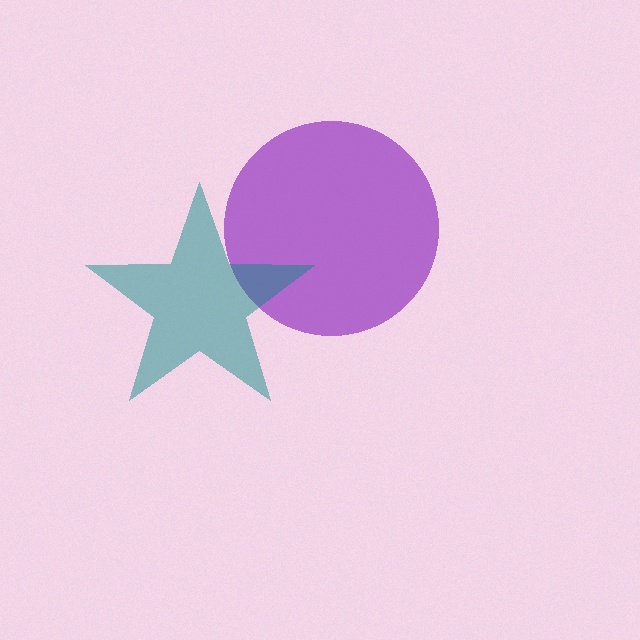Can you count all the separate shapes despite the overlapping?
Yes, there are 2 separate shapes.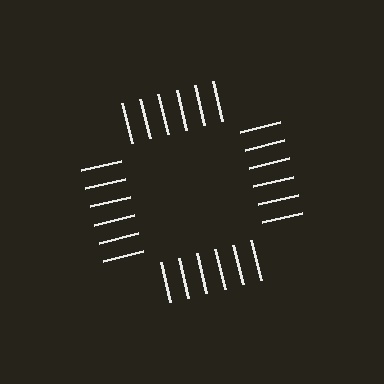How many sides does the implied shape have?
4 sides — the line-ends trace a square.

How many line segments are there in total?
24 — 6 along each of the 4 edges.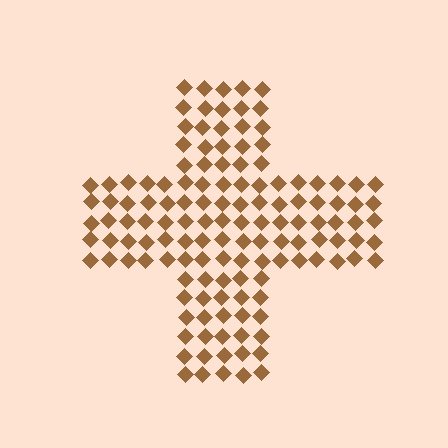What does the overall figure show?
The overall figure shows a cross.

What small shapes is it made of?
It is made of small diamonds.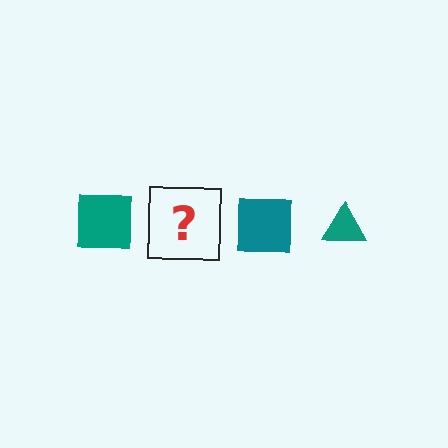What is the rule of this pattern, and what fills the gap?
The rule is that the pattern cycles through square, triangle shapes in teal. The gap should be filled with a teal triangle.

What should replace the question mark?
The question mark should be replaced with a teal triangle.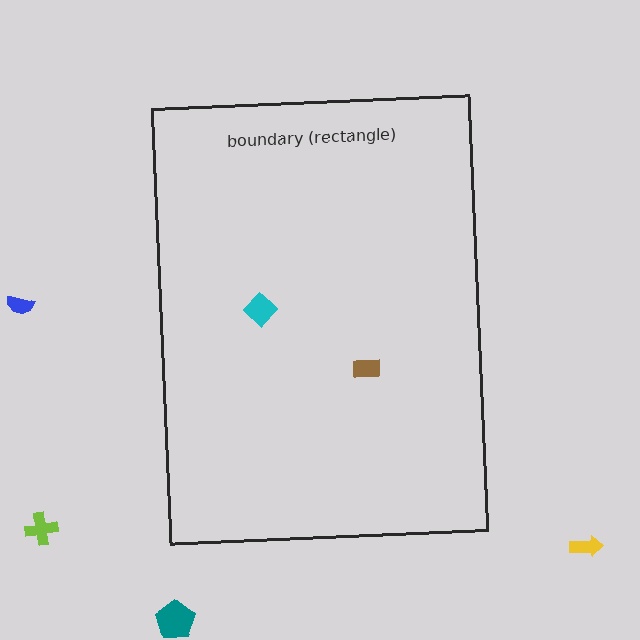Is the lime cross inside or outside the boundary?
Outside.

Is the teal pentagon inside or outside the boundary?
Outside.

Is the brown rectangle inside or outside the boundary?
Inside.